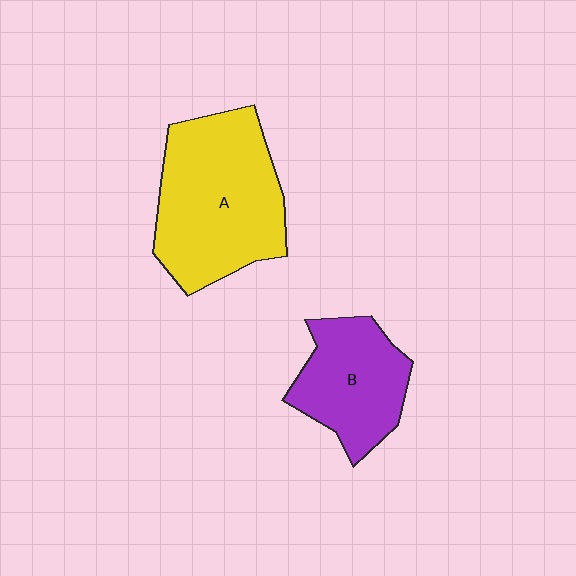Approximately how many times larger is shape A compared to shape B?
Approximately 1.6 times.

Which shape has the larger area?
Shape A (yellow).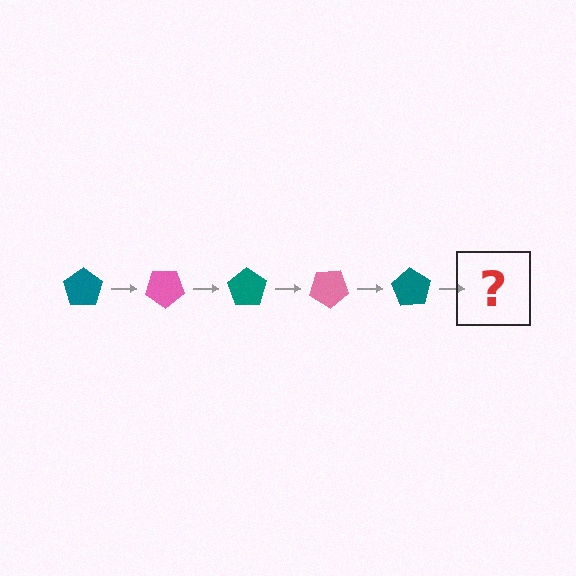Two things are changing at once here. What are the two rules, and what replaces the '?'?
The two rules are that it rotates 35 degrees each step and the color cycles through teal and pink. The '?' should be a pink pentagon, rotated 175 degrees from the start.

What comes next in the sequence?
The next element should be a pink pentagon, rotated 175 degrees from the start.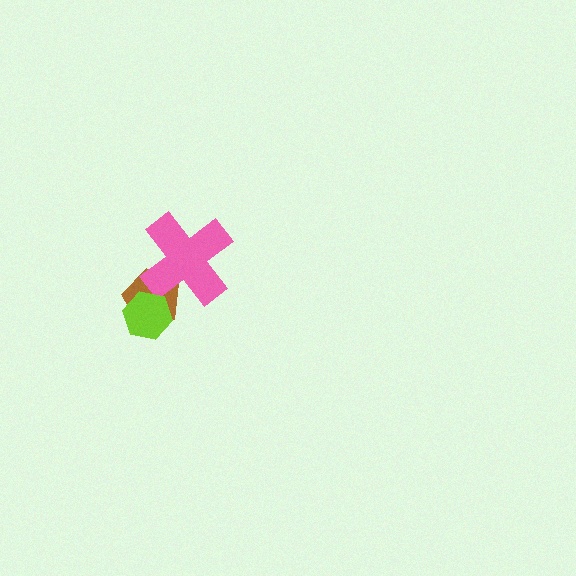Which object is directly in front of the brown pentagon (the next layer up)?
The pink cross is directly in front of the brown pentagon.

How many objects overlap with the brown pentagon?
2 objects overlap with the brown pentagon.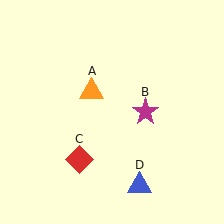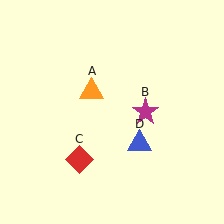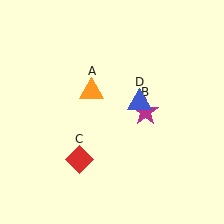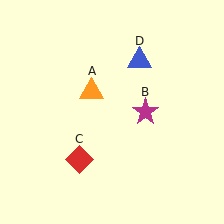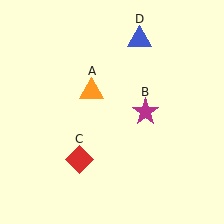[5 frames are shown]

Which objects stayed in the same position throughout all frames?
Orange triangle (object A) and magenta star (object B) and red diamond (object C) remained stationary.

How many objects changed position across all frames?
1 object changed position: blue triangle (object D).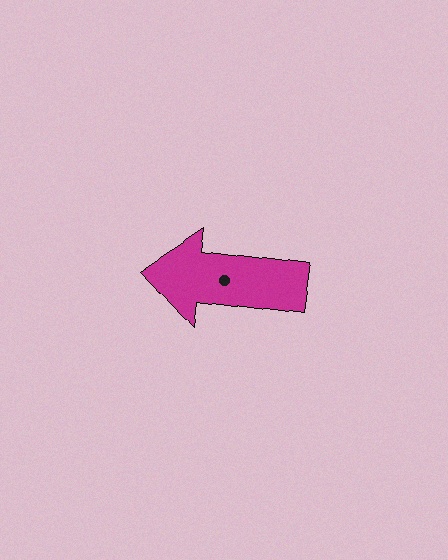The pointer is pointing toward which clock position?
Roughly 9 o'clock.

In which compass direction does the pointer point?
West.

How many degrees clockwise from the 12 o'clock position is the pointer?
Approximately 277 degrees.